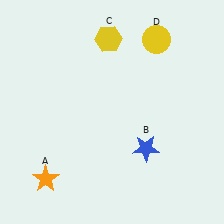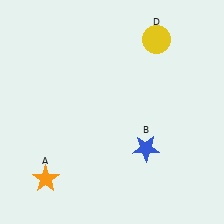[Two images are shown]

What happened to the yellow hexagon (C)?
The yellow hexagon (C) was removed in Image 2. It was in the top-left area of Image 1.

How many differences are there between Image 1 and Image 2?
There is 1 difference between the two images.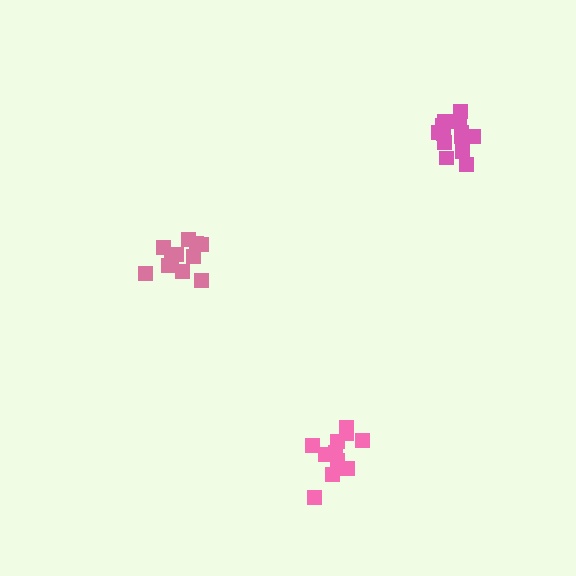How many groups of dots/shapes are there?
There are 3 groups.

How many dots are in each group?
Group 1: 11 dots, Group 2: 11 dots, Group 3: 14 dots (36 total).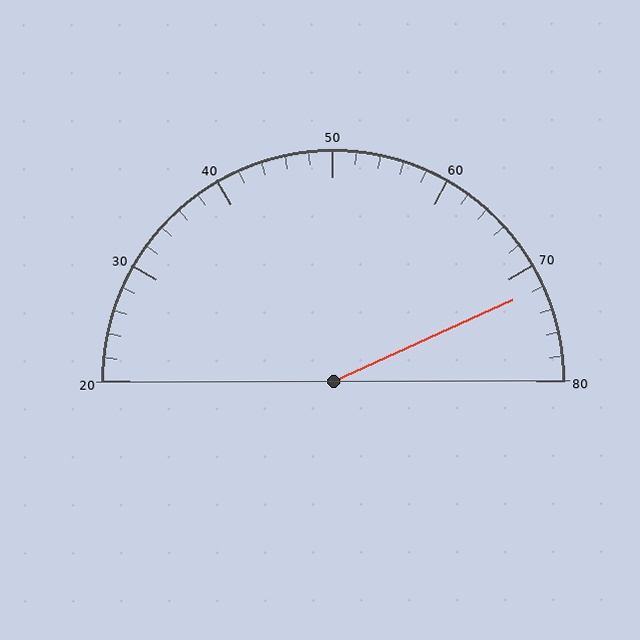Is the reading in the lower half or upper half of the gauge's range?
The reading is in the upper half of the range (20 to 80).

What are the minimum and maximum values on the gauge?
The gauge ranges from 20 to 80.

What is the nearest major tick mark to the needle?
The nearest major tick mark is 70.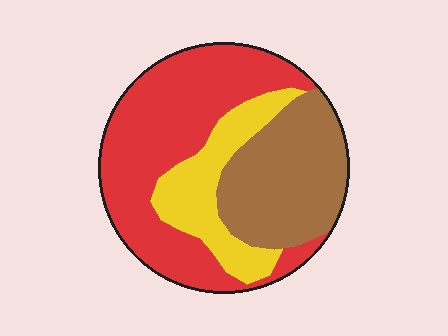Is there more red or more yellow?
Red.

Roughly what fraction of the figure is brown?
Brown covers 31% of the figure.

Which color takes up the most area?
Red, at roughly 50%.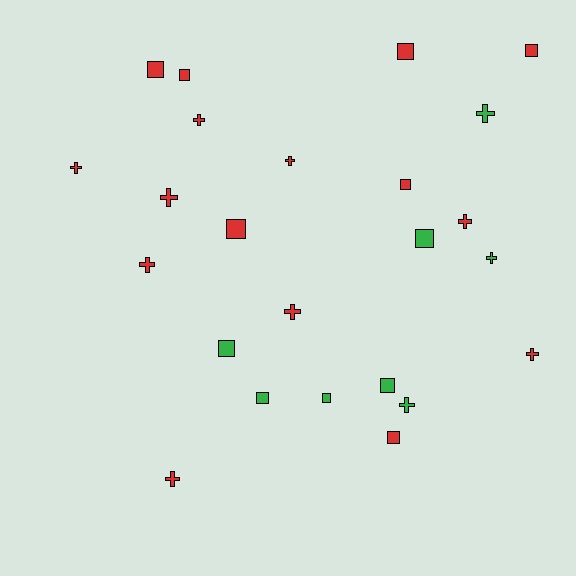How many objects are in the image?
There are 24 objects.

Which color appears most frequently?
Red, with 16 objects.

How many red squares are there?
There are 7 red squares.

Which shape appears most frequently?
Square, with 12 objects.